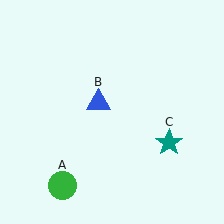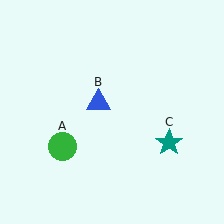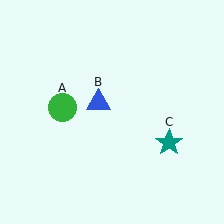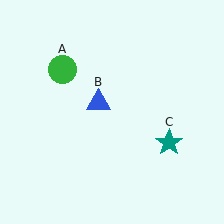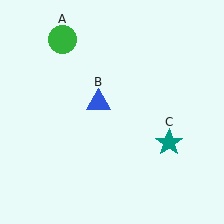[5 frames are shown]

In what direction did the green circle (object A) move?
The green circle (object A) moved up.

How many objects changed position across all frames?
1 object changed position: green circle (object A).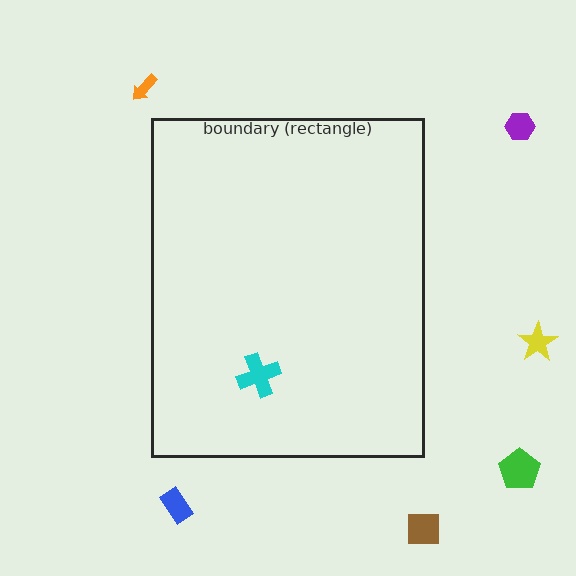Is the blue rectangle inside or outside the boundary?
Outside.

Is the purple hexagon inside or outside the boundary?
Outside.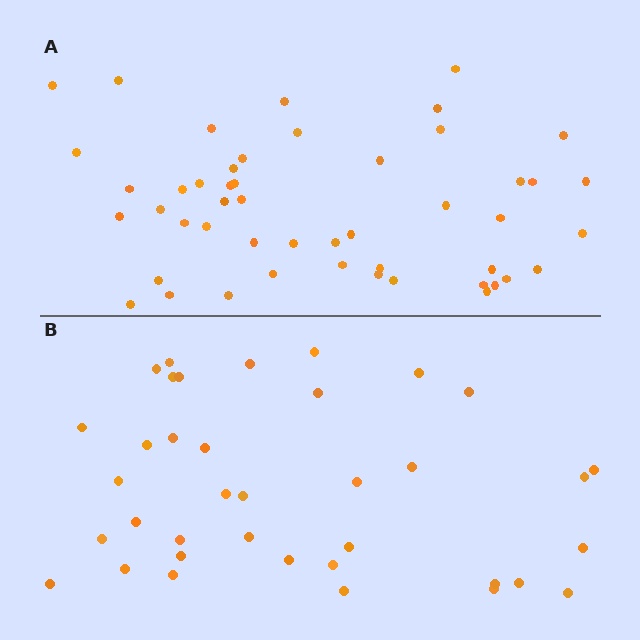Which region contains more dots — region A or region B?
Region A (the top region) has more dots.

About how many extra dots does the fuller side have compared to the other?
Region A has roughly 12 or so more dots than region B.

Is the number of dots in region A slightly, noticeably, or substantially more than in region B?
Region A has noticeably more, but not dramatically so. The ratio is roughly 1.3 to 1.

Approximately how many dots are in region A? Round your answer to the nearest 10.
About 50 dots. (The exact count is 49, which rounds to 50.)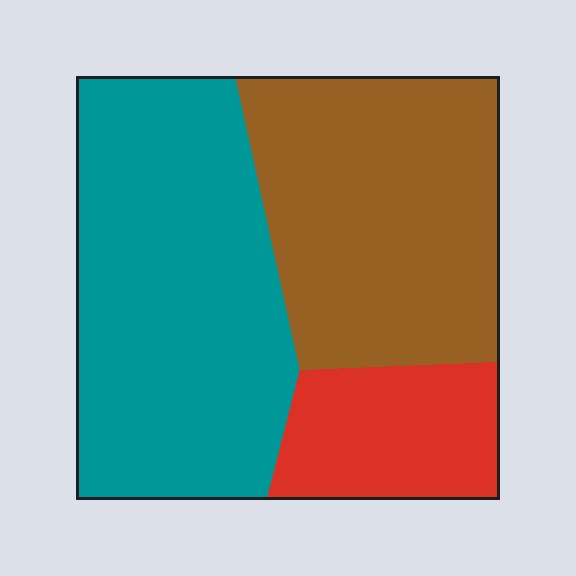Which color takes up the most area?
Teal, at roughly 45%.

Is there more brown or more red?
Brown.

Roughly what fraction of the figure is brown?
Brown covers roughly 40% of the figure.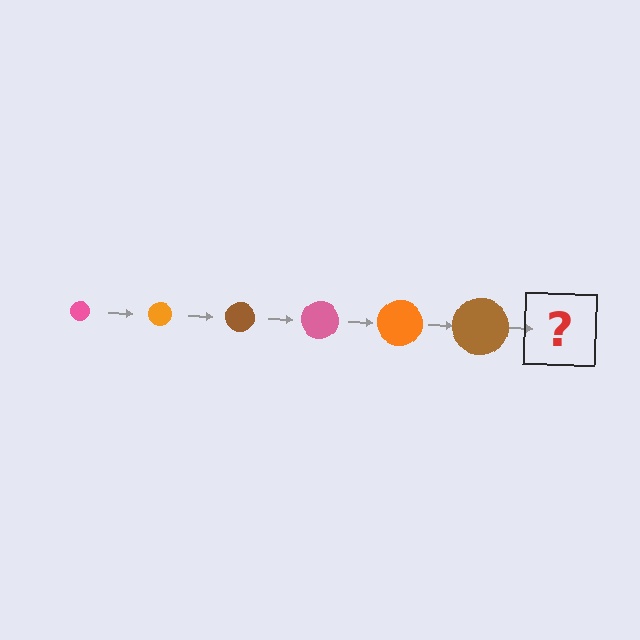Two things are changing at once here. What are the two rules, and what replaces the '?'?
The two rules are that the circle grows larger each step and the color cycles through pink, orange, and brown. The '?' should be a pink circle, larger than the previous one.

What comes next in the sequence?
The next element should be a pink circle, larger than the previous one.